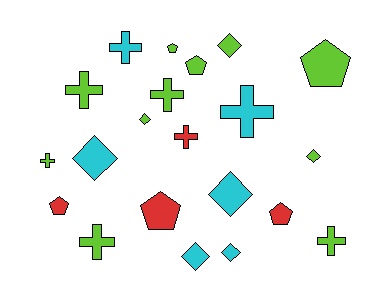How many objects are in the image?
There are 21 objects.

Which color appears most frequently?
Lime, with 11 objects.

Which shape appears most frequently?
Cross, with 8 objects.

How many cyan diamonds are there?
There are 4 cyan diamonds.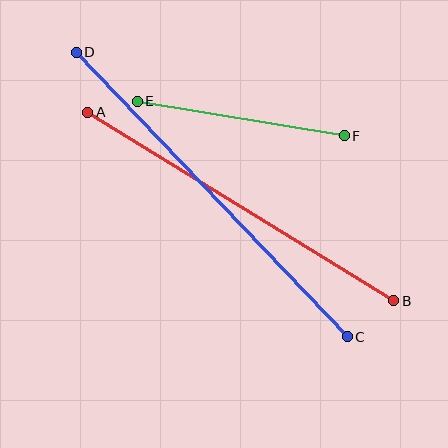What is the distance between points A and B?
The distance is approximately 360 pixels.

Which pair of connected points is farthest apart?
Points C and D are farthest apart.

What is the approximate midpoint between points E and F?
The midpoint is at approximately (241, 119) pixels.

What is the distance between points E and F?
The distance is approximately 210 pixels.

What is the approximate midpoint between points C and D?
The midpoint is at approximately (212, 195) pixels.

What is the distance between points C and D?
The distance is approximately 393 pixels.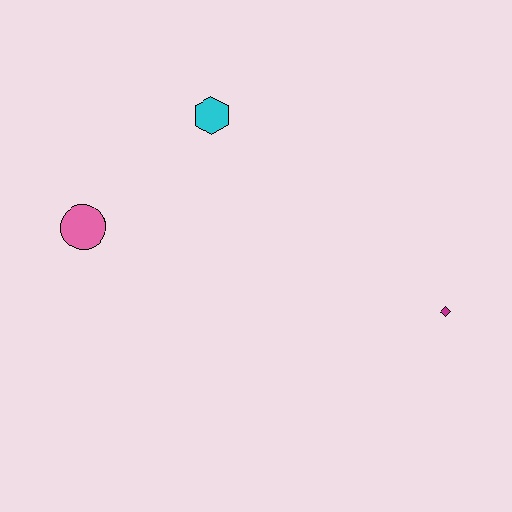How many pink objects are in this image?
There is 1 pink object.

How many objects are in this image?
There are 3 objects.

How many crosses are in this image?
There are no crosses.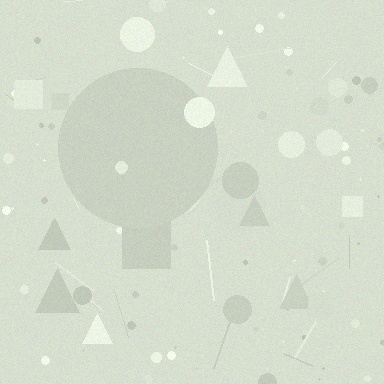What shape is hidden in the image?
A circle is hidden in the image.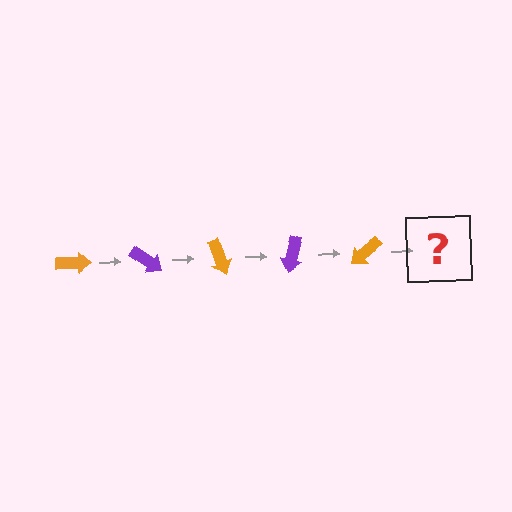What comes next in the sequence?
The next element should be a purple arrow, rotated 175 degrees from the start.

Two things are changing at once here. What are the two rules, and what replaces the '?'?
The two rules are that it rotates 35 degrees each step and the color cycles through orange and purple. The '?' should be a purple arrow, rotated 175 degrees from the start.